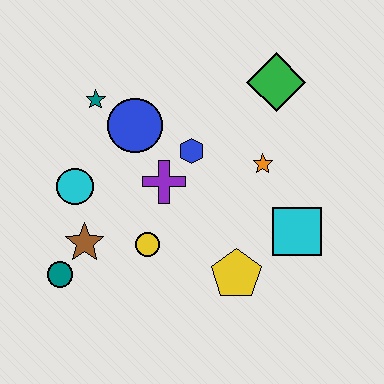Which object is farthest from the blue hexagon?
The teal circle is farthest from the blue hexagon.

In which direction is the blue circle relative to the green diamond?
The blue circle is to the left of the green diamond.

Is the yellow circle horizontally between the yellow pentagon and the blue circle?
Yes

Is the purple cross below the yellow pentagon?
No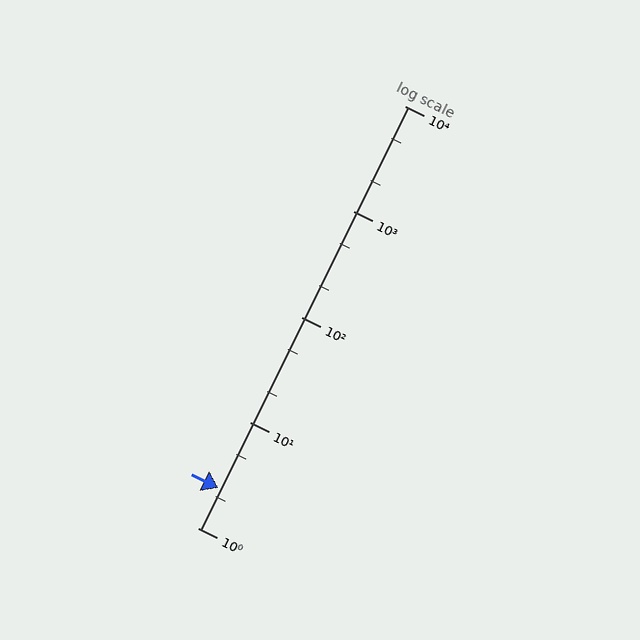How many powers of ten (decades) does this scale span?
The scale spans 4 decades, from 1 to 10000.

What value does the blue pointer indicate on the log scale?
The pointer indicates approximately 2.4.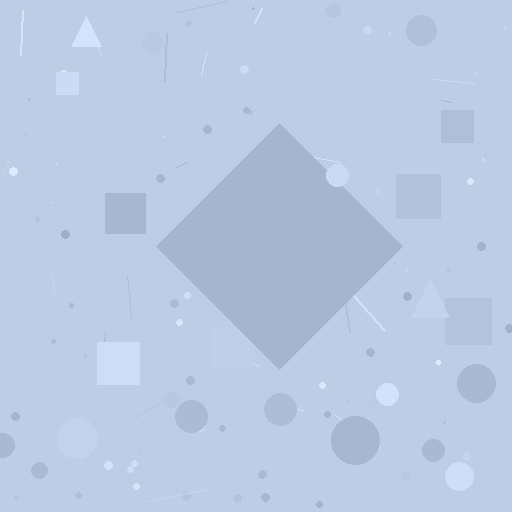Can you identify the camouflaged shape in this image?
The camouflaged shape is a diamond.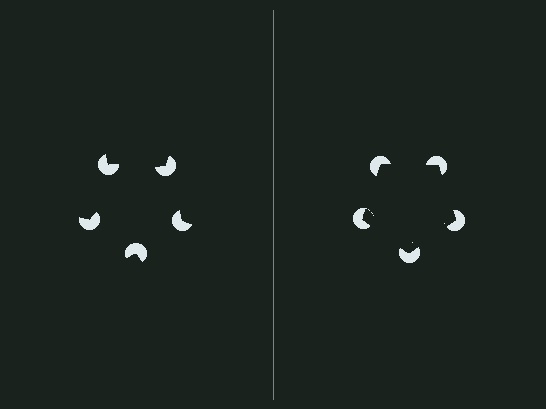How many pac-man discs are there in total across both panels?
10 — 5 on each side.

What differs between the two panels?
The pac-man discs are positioned identically on both sides; only the wedge orientations differ. On the right they align to a pentagon; on the left they are misaligned.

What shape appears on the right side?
An illusory pentagon.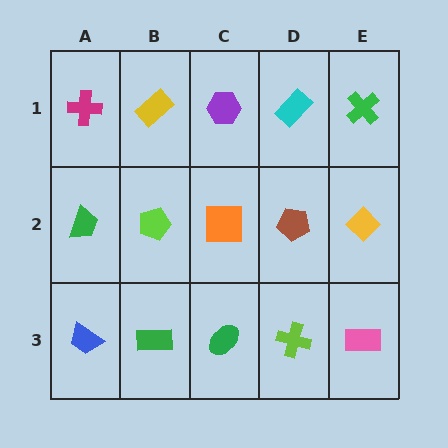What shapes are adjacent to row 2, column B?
A yellow rectangle (row 1, column B), a green rectangle (row 3, column B), a green trapezoid (row 2, column A), an orange square (row 2, column C).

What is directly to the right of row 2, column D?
A yellow diamond.